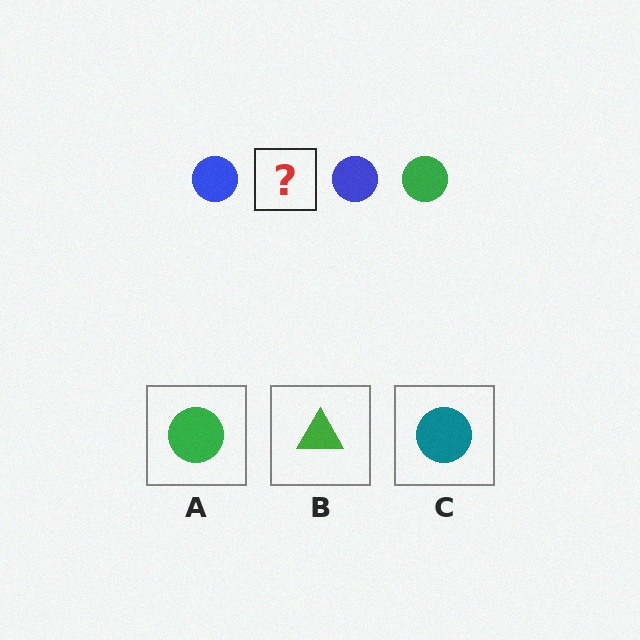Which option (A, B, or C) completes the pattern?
A.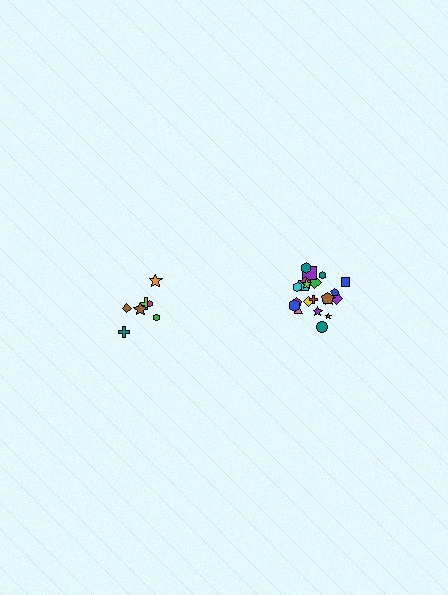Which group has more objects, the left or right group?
The right group.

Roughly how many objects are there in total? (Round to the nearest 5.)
Roughly 30 objects in total.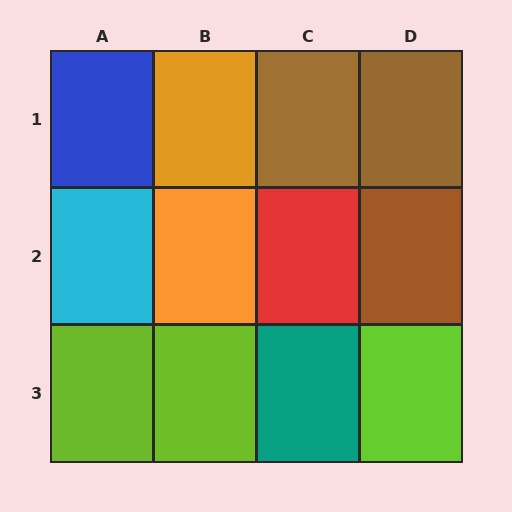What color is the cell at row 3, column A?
Lime.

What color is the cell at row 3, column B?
Lime.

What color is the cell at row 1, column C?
Brown.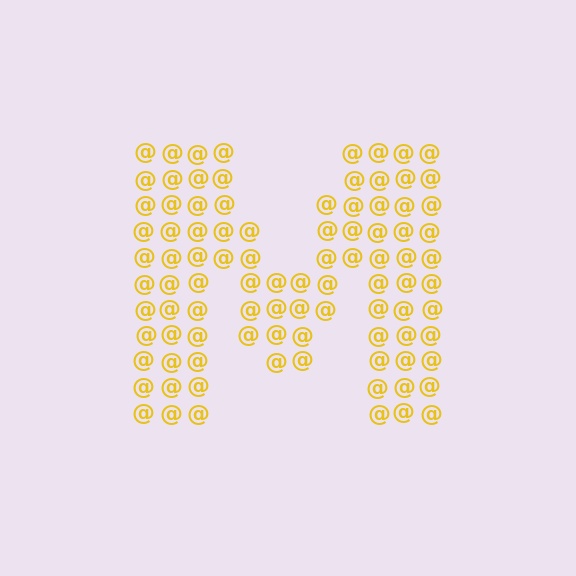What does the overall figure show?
The overall figure shows the letter M.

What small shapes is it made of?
It is made of small at signs.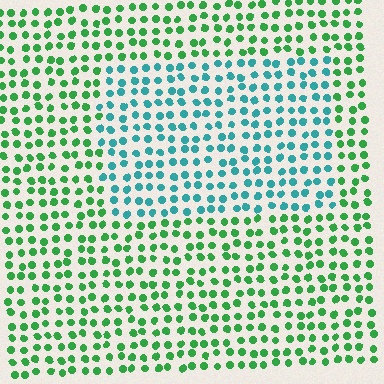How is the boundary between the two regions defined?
The boundary is defined purely by a slight shift in hue (about 50 degrees). Spacing, size, and orientation are identical on both sides.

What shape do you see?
I see a rectangle.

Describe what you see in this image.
The image is filled with small green elements in a uniform arrangement. A rectangle-shaped region is visible where the elements are tinted to a slightly different hue, forming a subtle color boundary.